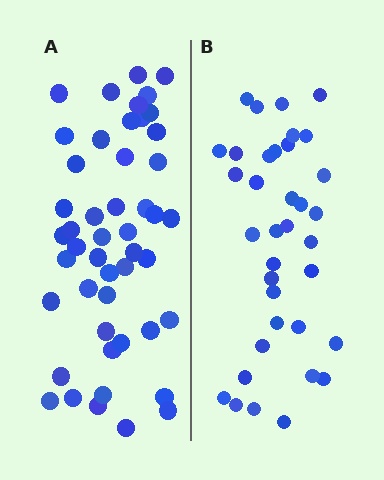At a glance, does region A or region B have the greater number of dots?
Region A (the left region) has more dots.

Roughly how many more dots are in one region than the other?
Region A has roughly 12 or so more dots than region B.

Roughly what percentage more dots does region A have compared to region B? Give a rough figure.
About 35% more.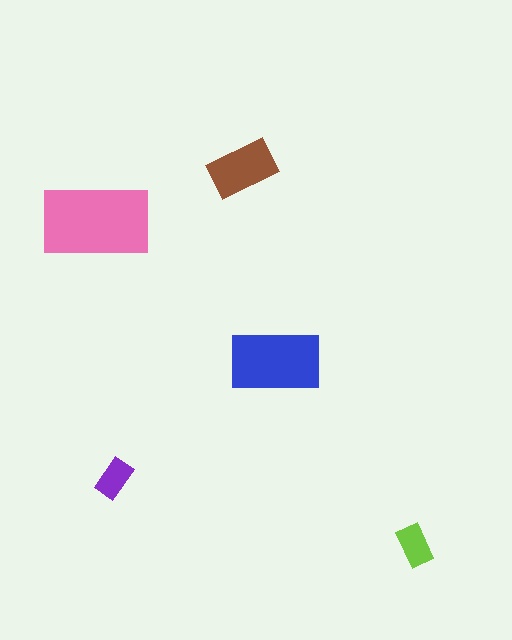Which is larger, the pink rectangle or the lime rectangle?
The pink one.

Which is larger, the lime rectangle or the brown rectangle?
The brown one.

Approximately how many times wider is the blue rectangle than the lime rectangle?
About 2 times wider.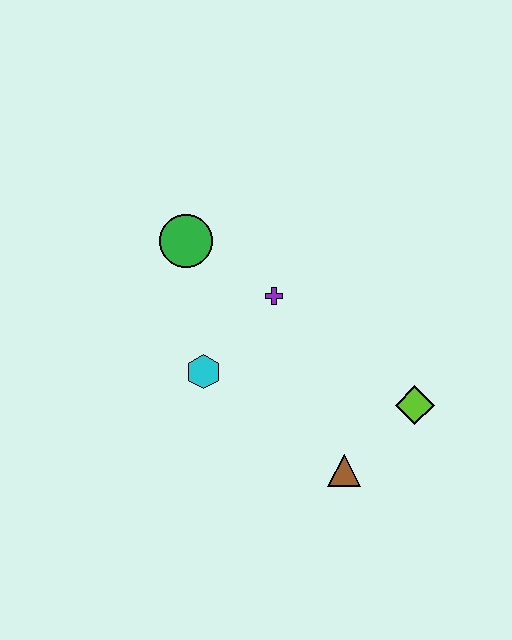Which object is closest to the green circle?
The purple cross is closest to the green circle.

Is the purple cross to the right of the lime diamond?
No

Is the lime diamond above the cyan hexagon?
No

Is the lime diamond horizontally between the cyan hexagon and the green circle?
No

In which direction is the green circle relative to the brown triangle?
The green circle is above the brown triangle.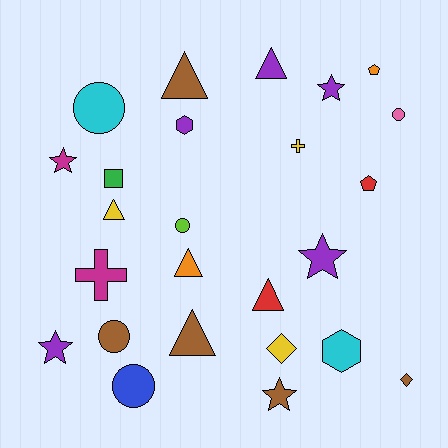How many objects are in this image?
There are 25 objects.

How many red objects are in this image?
There are 2 red objects.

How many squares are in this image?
There is 1 square.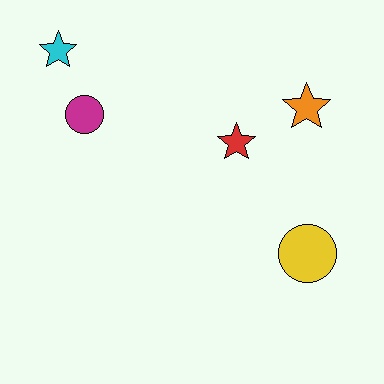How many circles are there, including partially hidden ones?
There are 2 circles.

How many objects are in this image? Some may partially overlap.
There are 5 objects.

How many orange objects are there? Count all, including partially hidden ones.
There is 1 orange object.